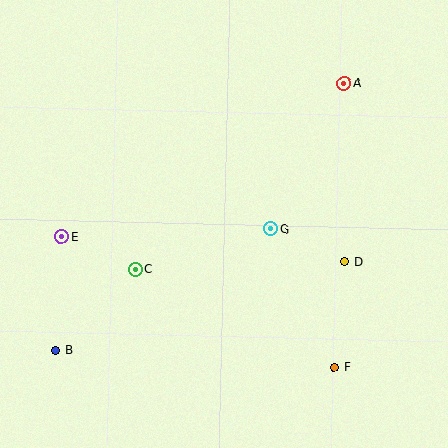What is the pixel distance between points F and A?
The distance between F and A is 284 pixels.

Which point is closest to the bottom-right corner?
Point F is closest to the bottom-right corner.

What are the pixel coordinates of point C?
Point C is at (135, 269).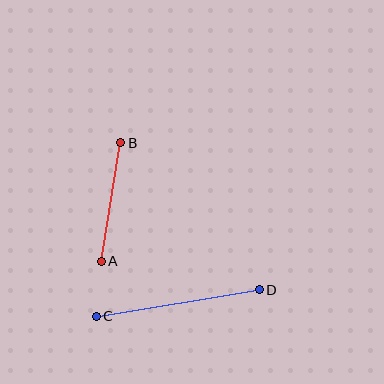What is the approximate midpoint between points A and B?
The midpoint is at approximately (111, 202) pixels.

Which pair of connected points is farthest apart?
Points C and D are farthest apart.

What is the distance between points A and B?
The distance is approximately 120 pixels.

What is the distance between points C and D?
The distance is approximately 165 pixels.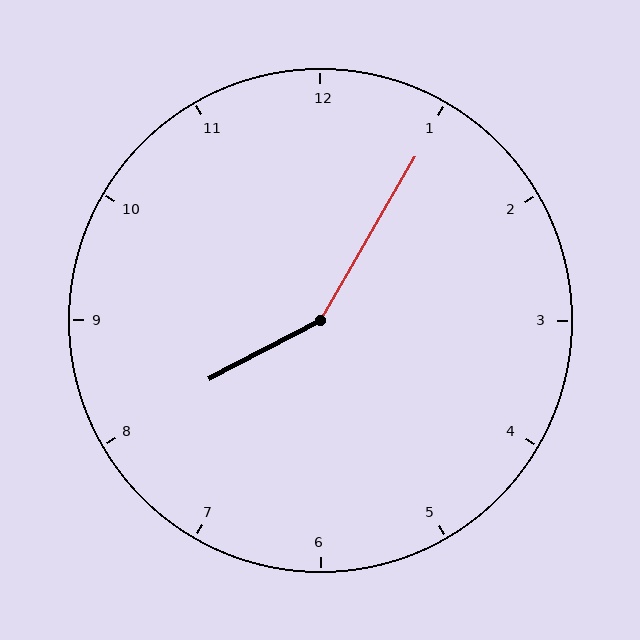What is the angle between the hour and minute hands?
Approximately 148 degrees.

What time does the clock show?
8:05.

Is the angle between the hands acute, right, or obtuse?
It is obtuse.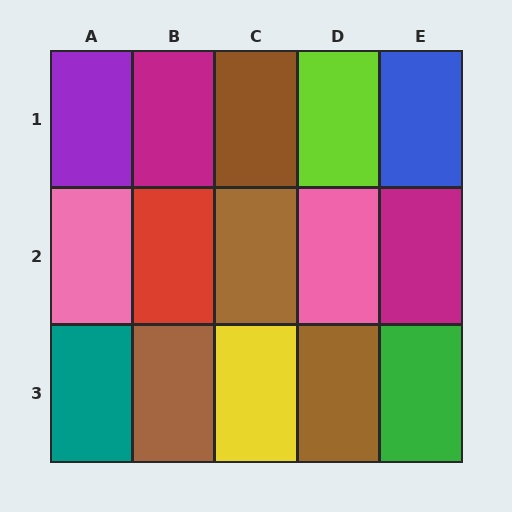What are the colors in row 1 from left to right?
Purple, magenta, brown, lime, blue.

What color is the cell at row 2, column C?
Brown.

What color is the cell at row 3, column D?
Brown.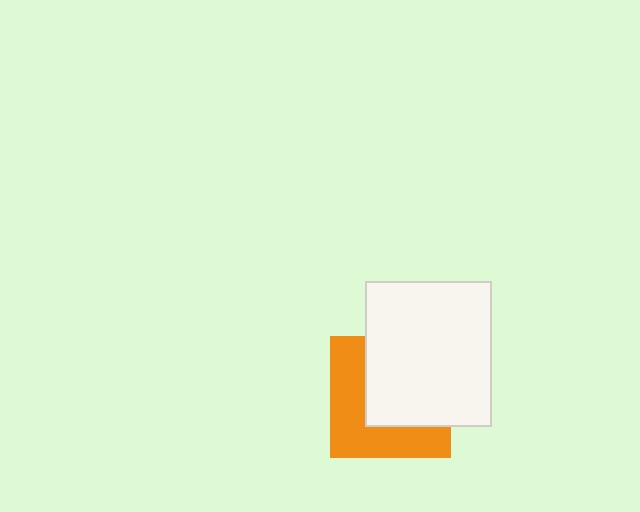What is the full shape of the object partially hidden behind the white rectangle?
The partially hidden object is an orange square.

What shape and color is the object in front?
The object in front is a white rectangle.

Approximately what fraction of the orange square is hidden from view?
Roughly 53% of the orange square is hidden behind the white rectangle.